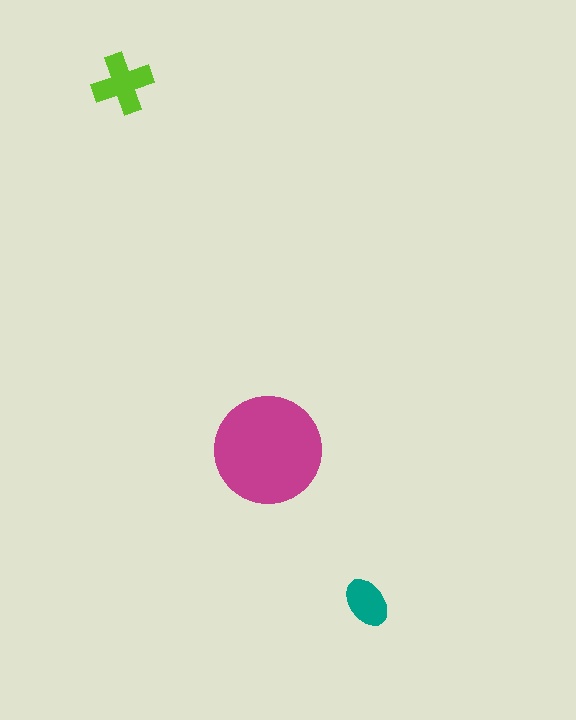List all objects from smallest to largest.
The teal ellipse, the lime cross, the magenta circle.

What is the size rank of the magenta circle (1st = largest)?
1st.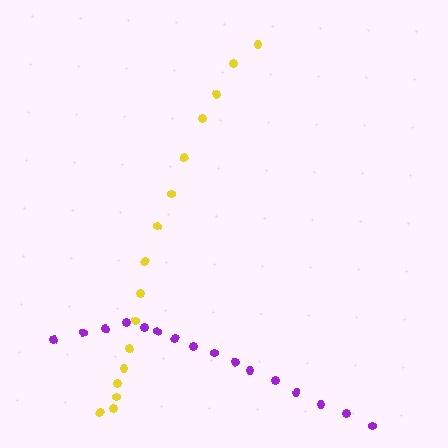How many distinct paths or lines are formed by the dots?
There are 2 distinct paths.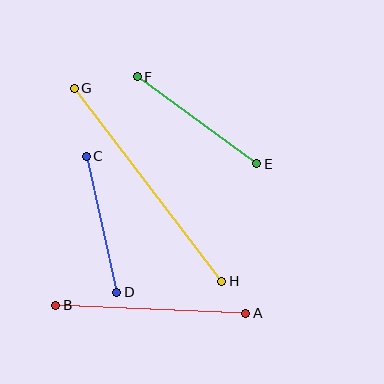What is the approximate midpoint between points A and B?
The midpoint is at approximately (151, 309) pixels.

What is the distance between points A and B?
The distance is approximately 190 pixels.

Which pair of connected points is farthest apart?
Points G and H are farthest apart.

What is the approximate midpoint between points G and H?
The midpoint is at approximately (148, 185) pixels.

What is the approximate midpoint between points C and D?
The midpoint is at approximately (102, 224) pixels.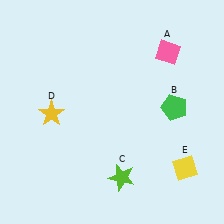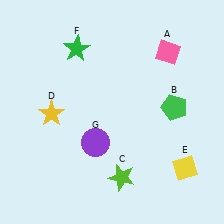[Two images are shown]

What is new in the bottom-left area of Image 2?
A purple circle (G) was added in the bottom-left area of Image 2.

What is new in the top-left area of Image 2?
A green star (F) was added in the top-left area of Image 2.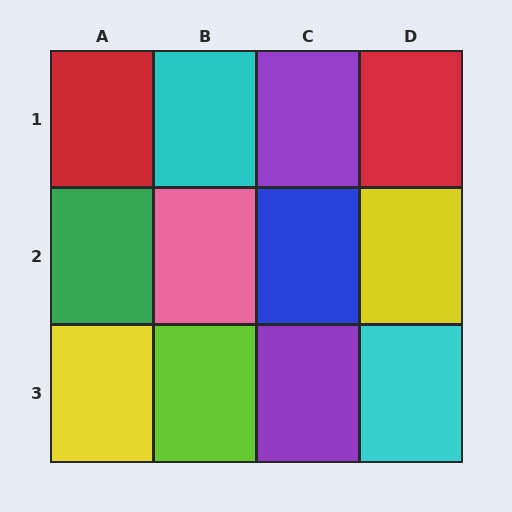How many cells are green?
1 cell is green.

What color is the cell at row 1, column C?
Purple.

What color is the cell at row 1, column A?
Red.